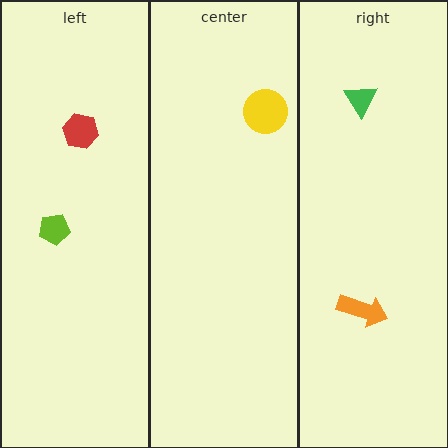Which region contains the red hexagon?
The left region.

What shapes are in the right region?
The green triangle, the orange arrow.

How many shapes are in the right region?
2.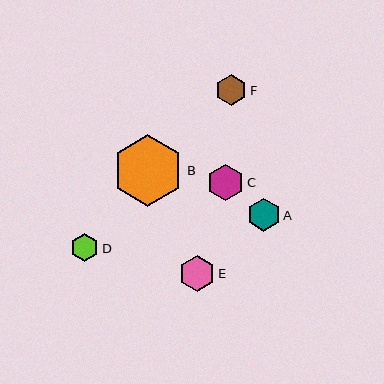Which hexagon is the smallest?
Hexagon D is the smallest with a size of approximately 28 pixels.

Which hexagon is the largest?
Hexagon B is the largest with a size of approximately 71 pixels.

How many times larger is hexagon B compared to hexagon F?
Hexagon B is approximately 2.3 times the size of hexagon F.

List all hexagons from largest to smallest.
From largest to smallest: B, C, E, A, F, D.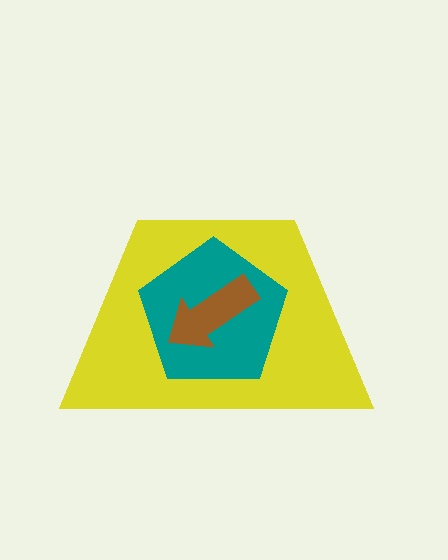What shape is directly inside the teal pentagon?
The brown arrow.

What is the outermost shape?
The yellow trapezoid.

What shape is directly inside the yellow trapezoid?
The teal pentagon.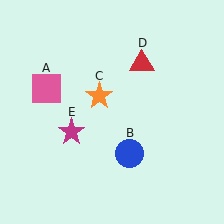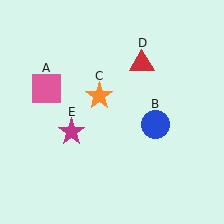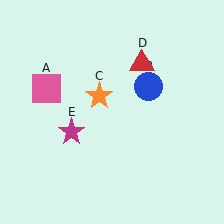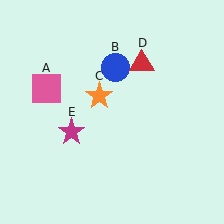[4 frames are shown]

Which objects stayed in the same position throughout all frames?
Pink square (object A) and orange star (object C) and red triangle (object D) and magenta star (object E) remained stationary.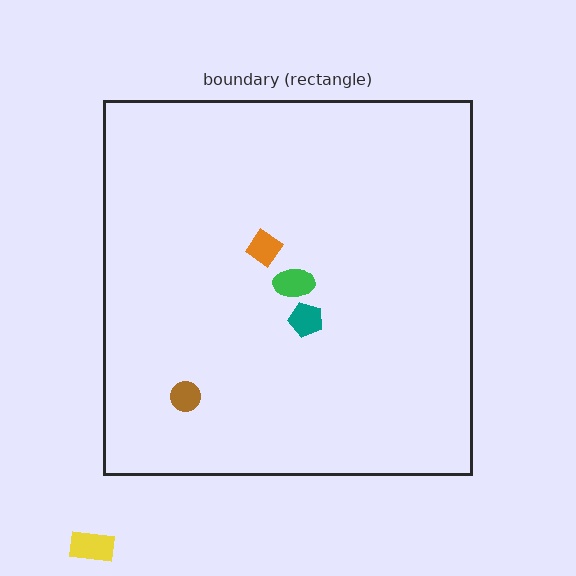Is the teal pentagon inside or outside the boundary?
Inside.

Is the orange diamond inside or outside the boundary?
Inside.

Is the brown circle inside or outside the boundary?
Inside.